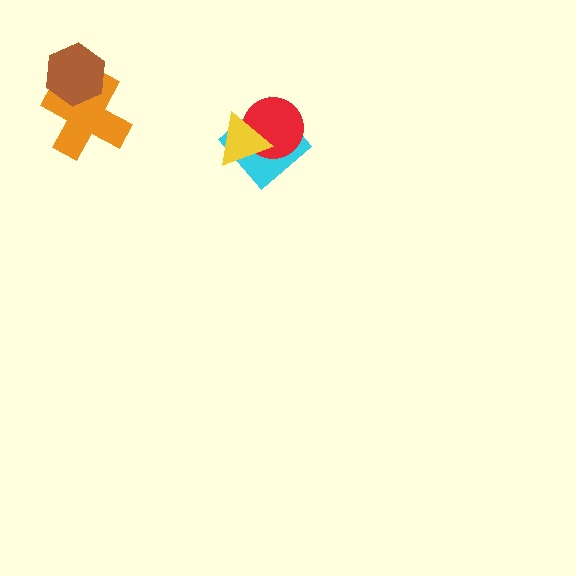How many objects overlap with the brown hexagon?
1 object overlaps with the brown hexagon.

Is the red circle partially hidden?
Yes, it is partially covered by another shape.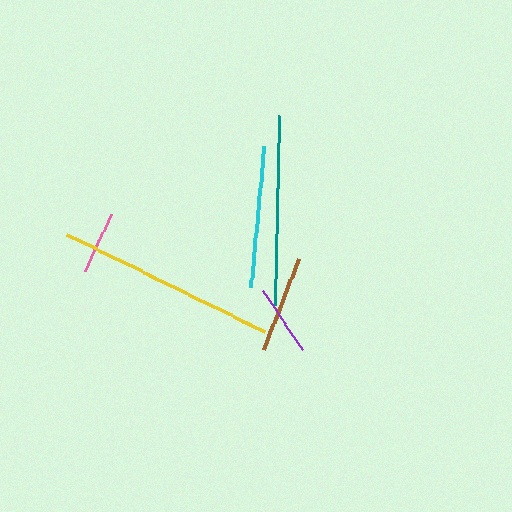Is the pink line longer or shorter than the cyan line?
The cyan line is longer than the pink line.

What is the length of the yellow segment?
The yellow segment is approximately 221 pixels long.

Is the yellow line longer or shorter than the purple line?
The yellow line is longer than the purple line.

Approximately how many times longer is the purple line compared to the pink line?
The purple line is approximately 1.1 times the length of the pink line.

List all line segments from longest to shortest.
From longest to shortest: yellow, teal, cyan, brown, purple, pink.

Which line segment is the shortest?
The pink line is the shortest at approximately 63 pixels.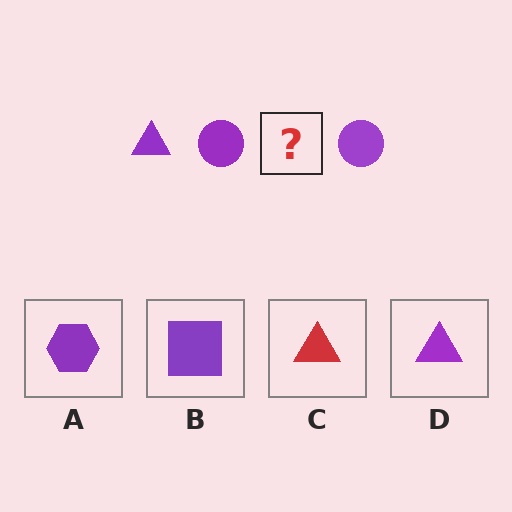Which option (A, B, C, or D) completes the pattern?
D.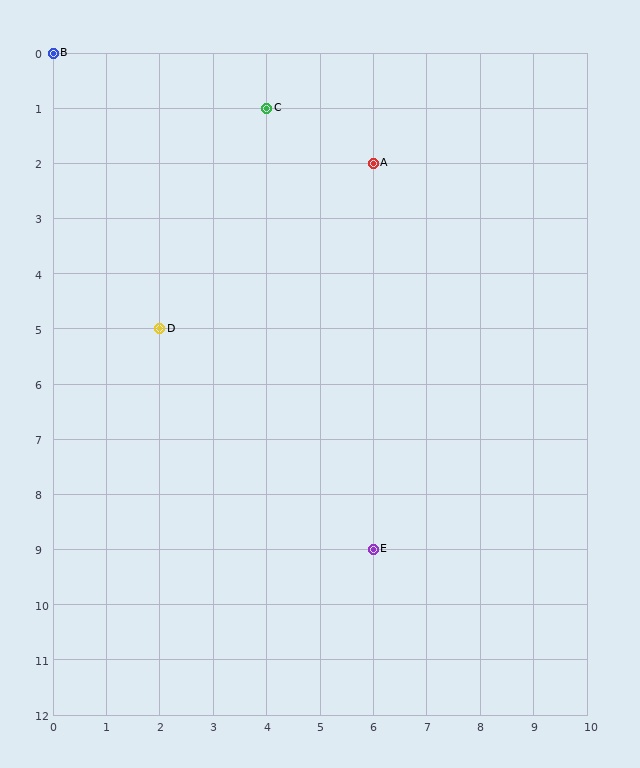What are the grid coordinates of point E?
Point E is at grid coordinates (6, 9).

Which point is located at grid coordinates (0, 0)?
Point B is at (0, 0).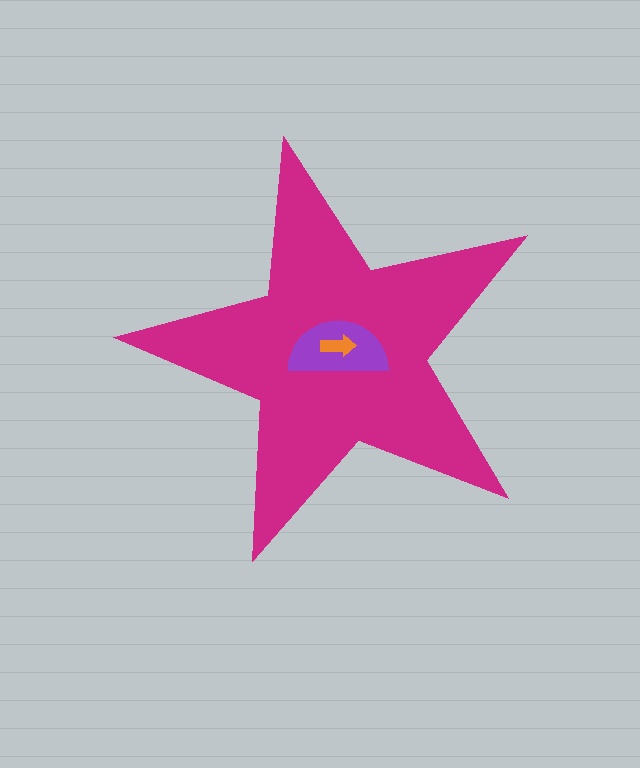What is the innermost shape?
The orange arrow.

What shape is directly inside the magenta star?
The purple semicircle.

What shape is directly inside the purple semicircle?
The orange arrow.